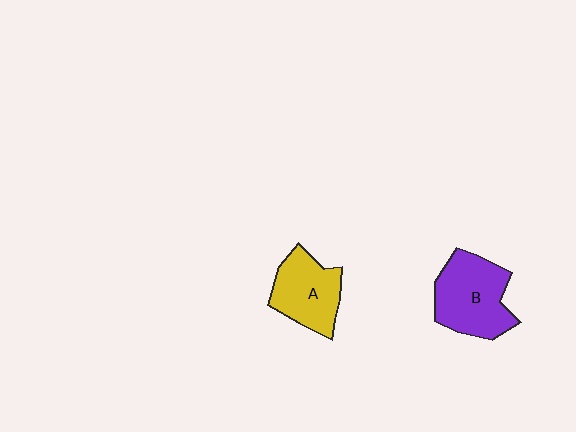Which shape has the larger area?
Shape B (purple).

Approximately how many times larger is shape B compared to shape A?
Approximately 1.2 times.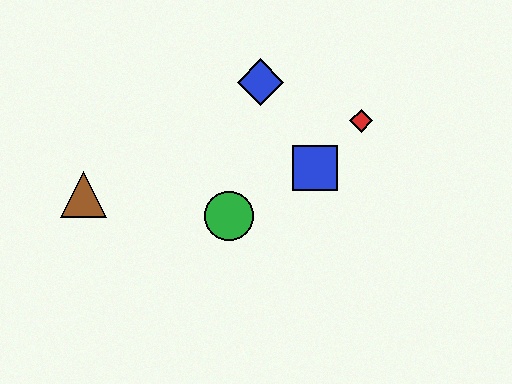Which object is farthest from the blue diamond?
The brown triangle is farthest from the blue diamond.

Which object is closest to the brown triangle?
The green circle is closest to the brown triangle.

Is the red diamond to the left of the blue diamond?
No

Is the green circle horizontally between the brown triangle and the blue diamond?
Yes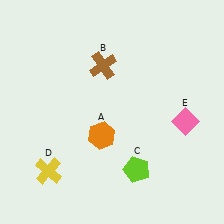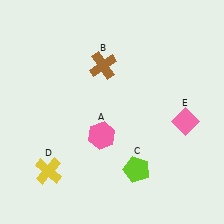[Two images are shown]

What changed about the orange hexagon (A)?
In Image 1, A is orange. In Image 2, it changed to pink.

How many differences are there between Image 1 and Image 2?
There is 1 difference between the two images.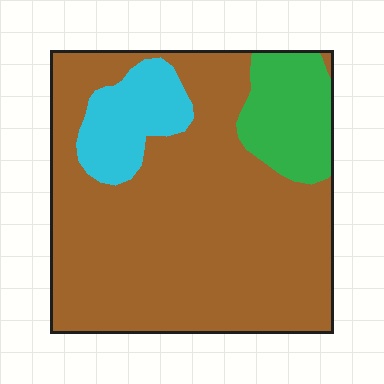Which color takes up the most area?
Brown, at roughly 75%.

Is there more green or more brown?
Brown.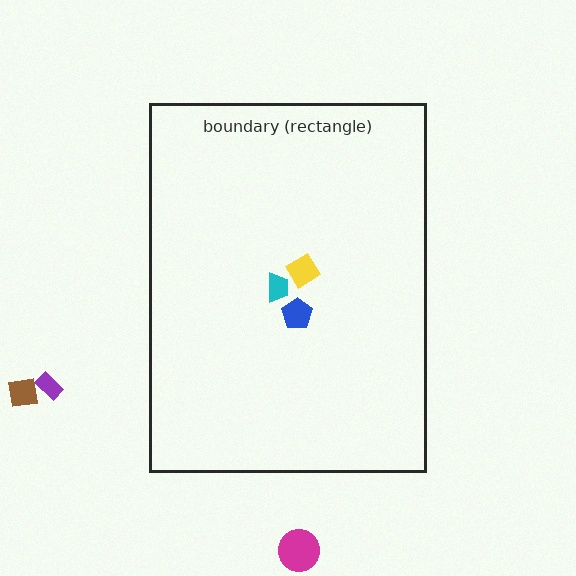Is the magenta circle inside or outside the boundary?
Outside.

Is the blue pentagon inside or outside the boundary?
Inside.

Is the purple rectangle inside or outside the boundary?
Outside.